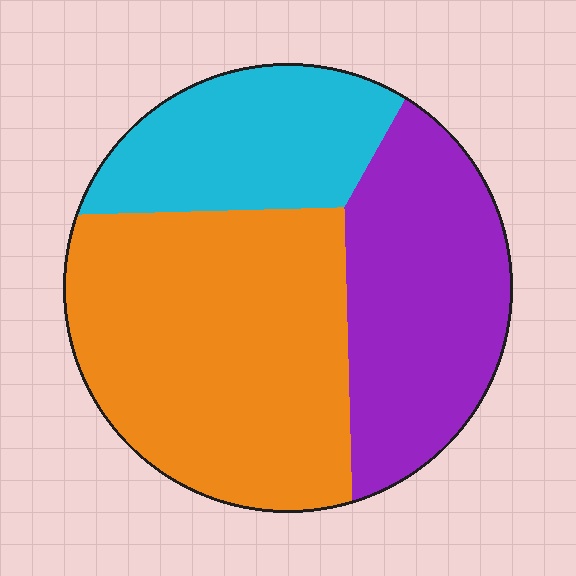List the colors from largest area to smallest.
From largest to smallest: orange, purple, cyan.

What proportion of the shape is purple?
Purple covers about 30% of the shape.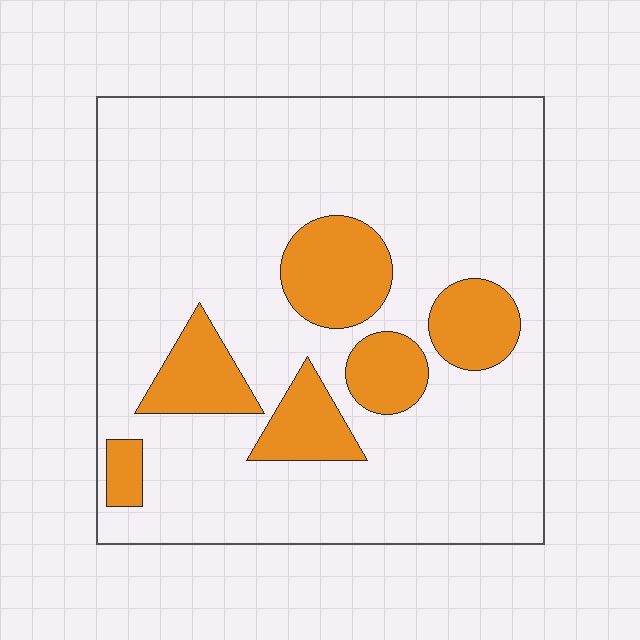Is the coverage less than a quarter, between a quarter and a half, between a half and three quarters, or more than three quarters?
Less than a quarter.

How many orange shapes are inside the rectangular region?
6.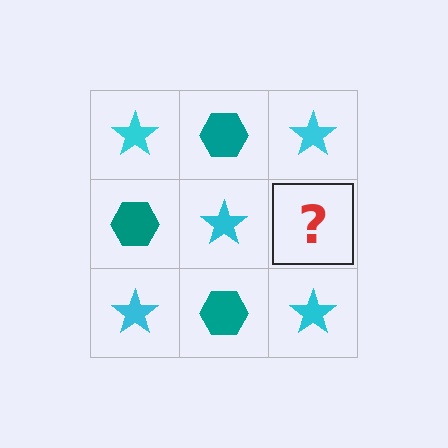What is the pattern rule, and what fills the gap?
The rule is that it alternates cyan star and teal hexagon in a checkerboard pattern. The gap should be filled with a teal hexagon.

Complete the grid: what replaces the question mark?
The question mark should be replaced with a teal hexagon.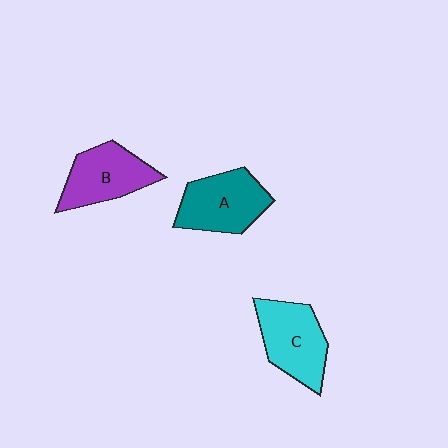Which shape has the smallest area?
Shape B (purple).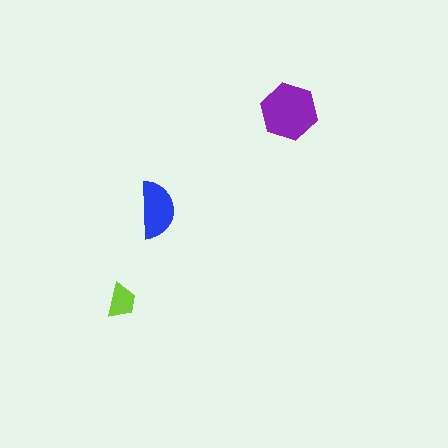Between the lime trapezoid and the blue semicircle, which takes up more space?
The blue semicircle.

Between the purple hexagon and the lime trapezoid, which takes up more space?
The purple hexagon.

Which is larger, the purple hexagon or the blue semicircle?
The purple hexagon.